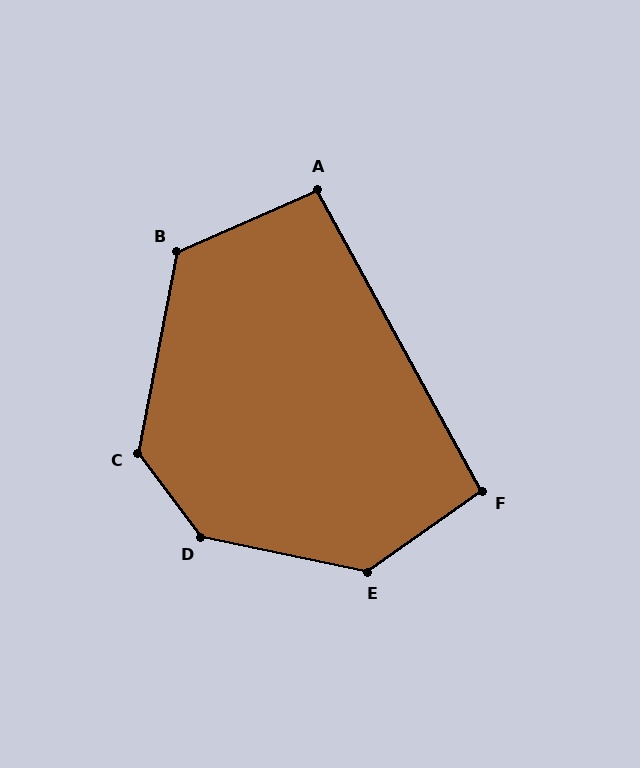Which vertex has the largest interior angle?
D, at approximately 138 degrees.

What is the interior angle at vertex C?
Approximately 133 degrees (obtuse).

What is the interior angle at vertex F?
Approximately 97 degrees (obtuse).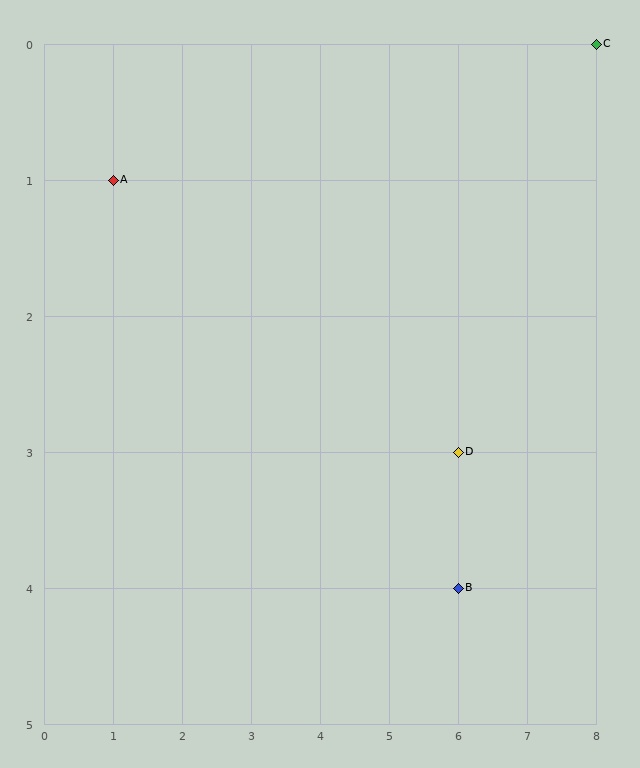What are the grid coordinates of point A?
Point A is at grid coordinates (1, 1).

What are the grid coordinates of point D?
Point D is at grid coordinates (6, 3).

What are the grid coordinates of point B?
Point B is at grid coordinates (6, 4).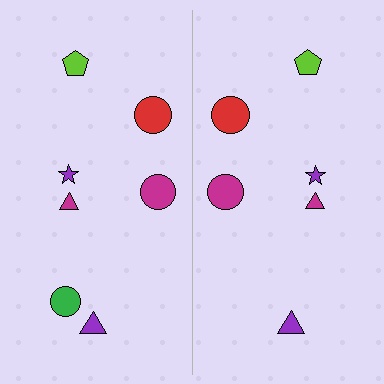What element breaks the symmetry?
A green circle is missing from the right side.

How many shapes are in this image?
There are 13 shapes in this image.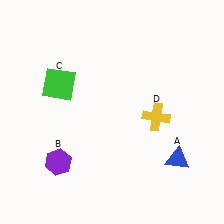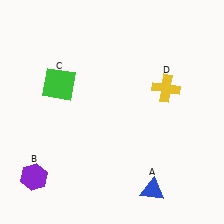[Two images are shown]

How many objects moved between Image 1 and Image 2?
3 objects moved between the two images.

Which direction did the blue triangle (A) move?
The blue triangle (A) moved down.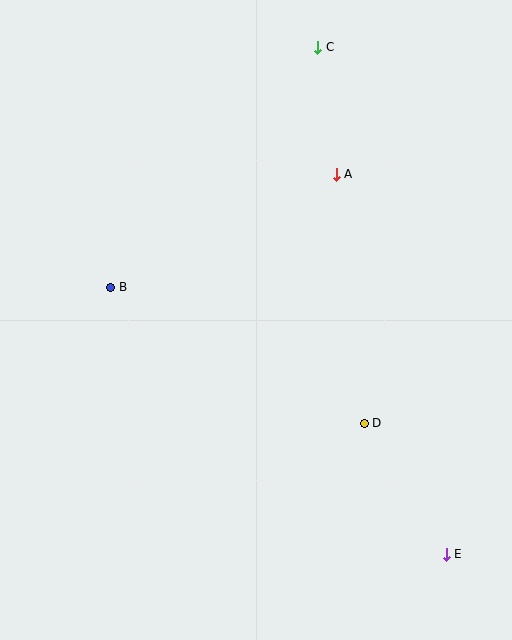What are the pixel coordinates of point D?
Point D is at (364, 423).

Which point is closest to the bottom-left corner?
Point B is closest to the bottom-left corner.